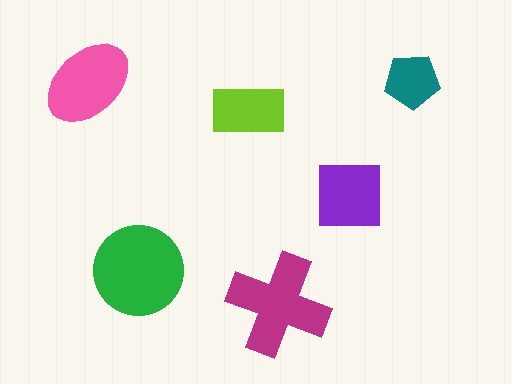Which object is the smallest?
The teal pentagon.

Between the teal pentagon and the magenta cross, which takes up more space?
The magenta cross.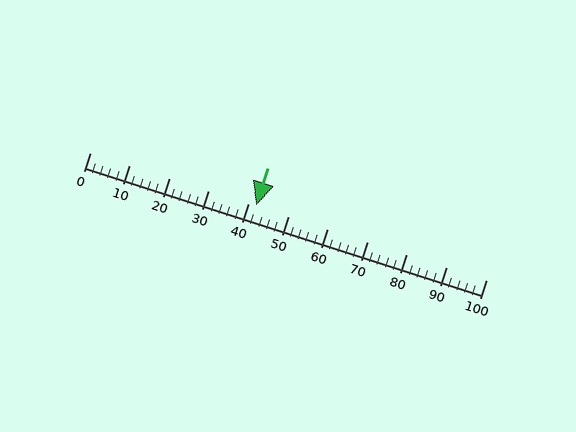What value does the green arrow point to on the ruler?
The green arrow points to approximately 42.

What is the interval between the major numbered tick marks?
The major tick marks are spaced 10 units apart.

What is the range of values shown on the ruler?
The ruler shows values from 0 to 100.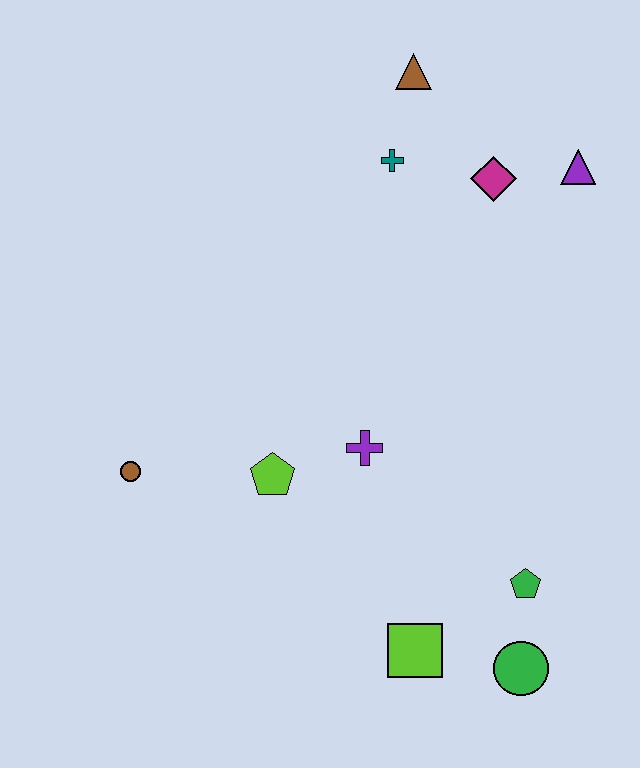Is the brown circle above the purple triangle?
No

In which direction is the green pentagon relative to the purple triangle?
The green pentagon is below the purple triangle.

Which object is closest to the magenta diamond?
The purple triangle is closest to the magenta diamond.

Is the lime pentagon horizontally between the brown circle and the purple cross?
Yes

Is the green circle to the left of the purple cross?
No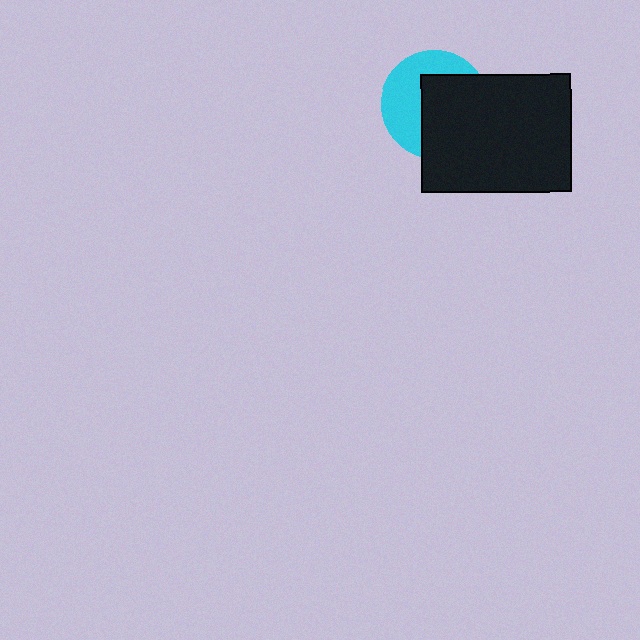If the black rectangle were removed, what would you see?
You would see the complete cyan circle.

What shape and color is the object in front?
The object in front is a black rectangle.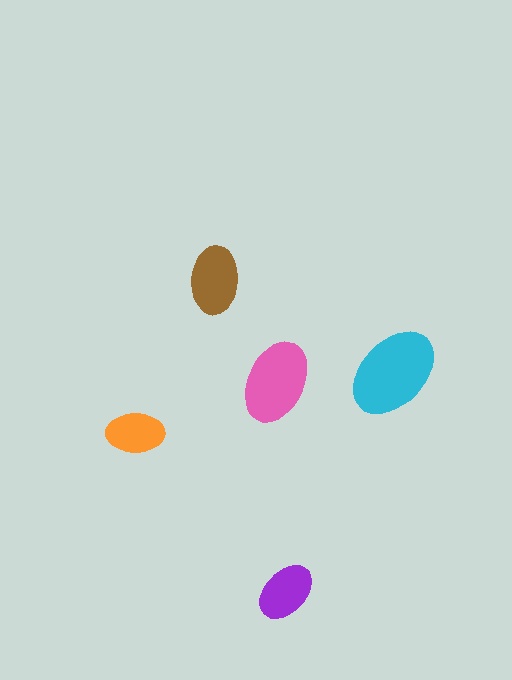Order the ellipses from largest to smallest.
the cyan one, the pink one, the brown one, the purple one, the orange one.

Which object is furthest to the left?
The orange ellipse is leftmost.